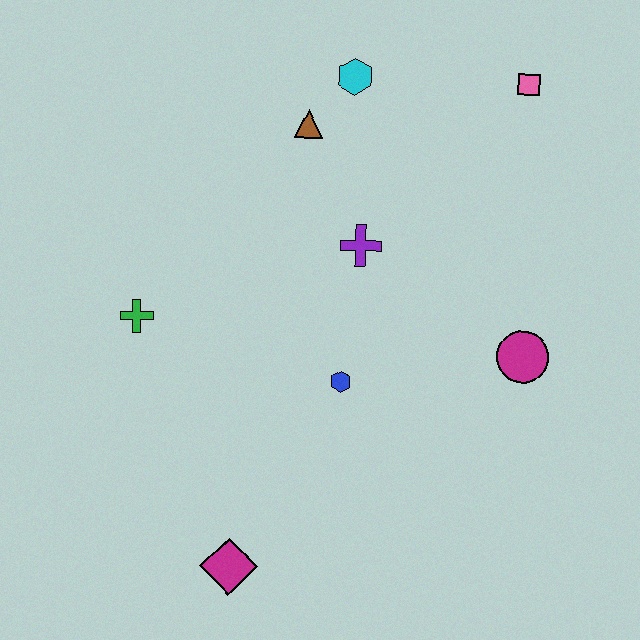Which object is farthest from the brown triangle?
The magenta diamond is farthest from the brown triangle.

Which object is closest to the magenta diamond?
The blue hexagon is closest to the magenta diamond.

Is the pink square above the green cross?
Yes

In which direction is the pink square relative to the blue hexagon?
The pink square is above the blue hexagon.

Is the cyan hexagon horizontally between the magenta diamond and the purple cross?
Yes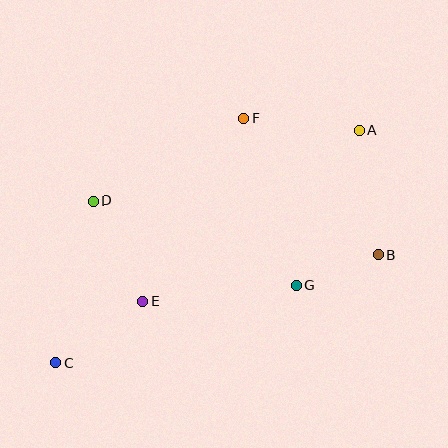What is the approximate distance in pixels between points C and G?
The distance between C and G is approximately 253 pixels.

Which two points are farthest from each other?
Points A and C are farthest from each other.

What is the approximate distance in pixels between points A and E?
The distance between A and E is approximately 276 pixels.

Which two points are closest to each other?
Points B and G are closest to each other.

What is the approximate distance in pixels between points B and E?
The distance between B and E is approximately 240 pixels.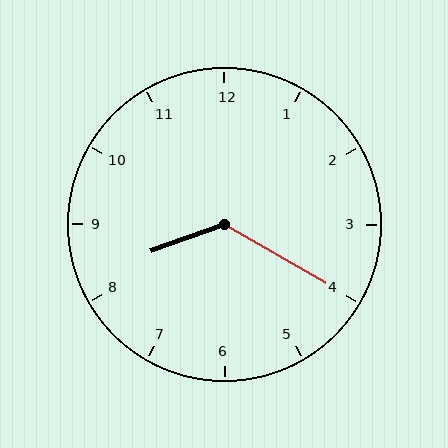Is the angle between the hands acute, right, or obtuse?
It is obtuse.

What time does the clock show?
8:20.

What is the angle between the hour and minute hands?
Approximately 130 degrees.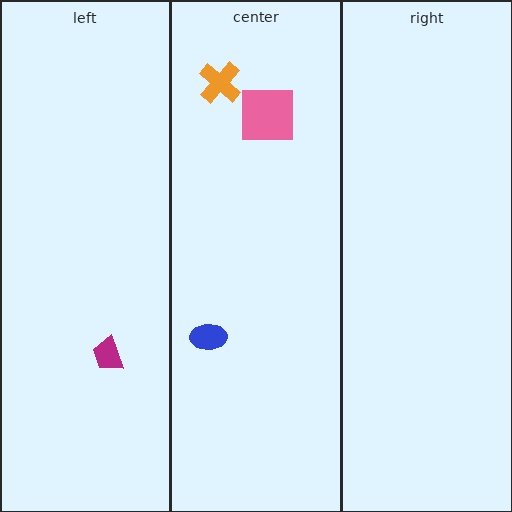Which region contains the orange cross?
The center region.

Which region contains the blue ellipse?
The center region.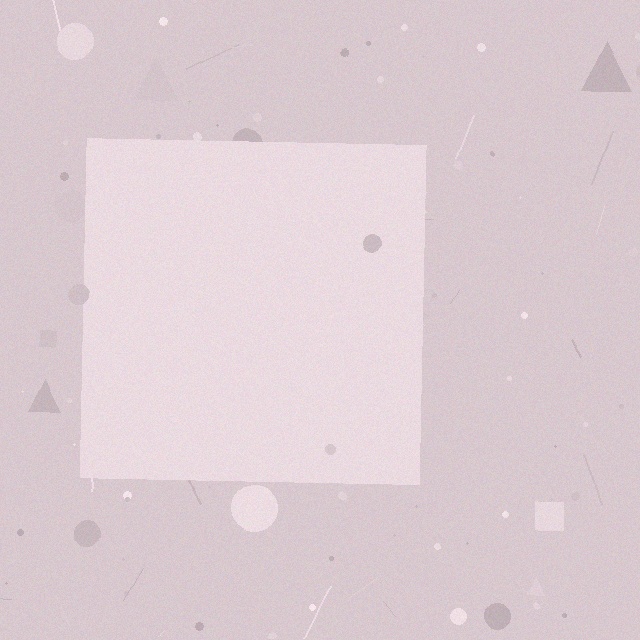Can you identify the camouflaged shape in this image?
The camouflaged shape is a square.